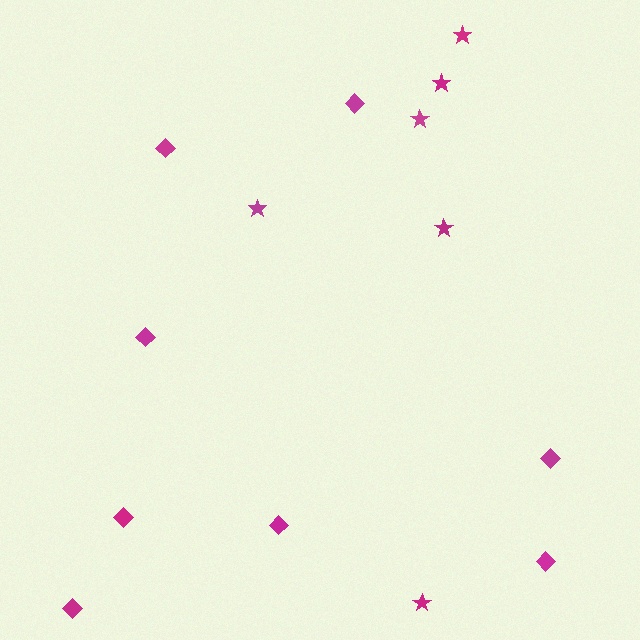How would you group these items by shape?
There are 2 groups: one group of stars (6) and one group of diamonds (8).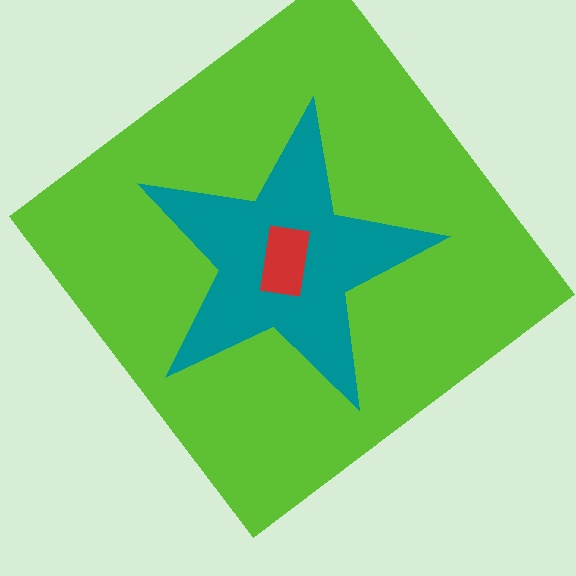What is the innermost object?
The red rectangle.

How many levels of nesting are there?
3.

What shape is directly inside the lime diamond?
The teal star.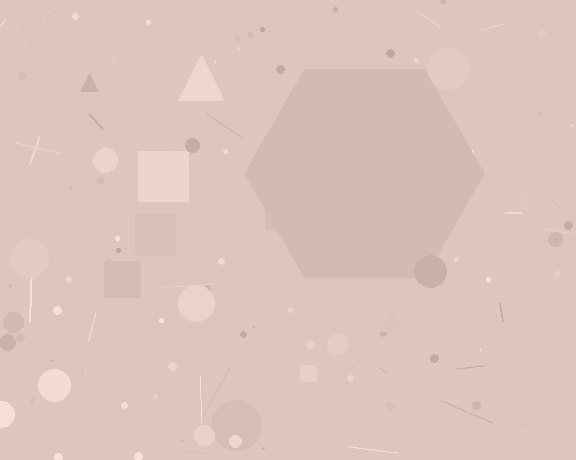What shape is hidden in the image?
A hexagon is hidden in the image.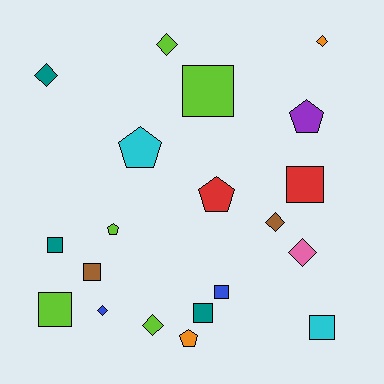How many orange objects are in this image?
There are 2 orange objects.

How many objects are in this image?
There are 20 objects.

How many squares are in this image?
There are 8 squares.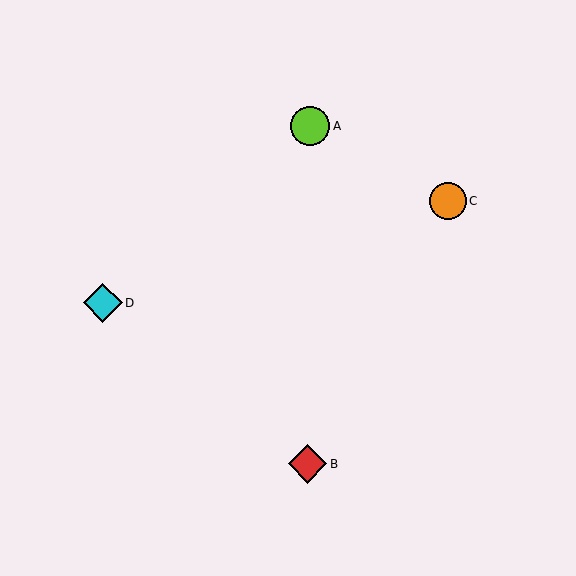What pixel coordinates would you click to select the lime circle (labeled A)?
Click at (310, 126) to select the lime circle A.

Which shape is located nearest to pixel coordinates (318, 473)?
The red diamond (labeled B) at (308, 464) is nearest to that location.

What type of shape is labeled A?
Shape A is a lime circle.